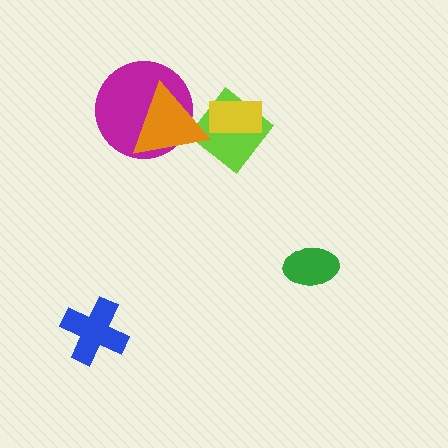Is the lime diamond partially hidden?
Yes, it is partially covered by another shape.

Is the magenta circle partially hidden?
Yes, it is partially covered by another shape.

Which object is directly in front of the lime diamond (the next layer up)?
The orange triangle is directly in front of the lime diamond.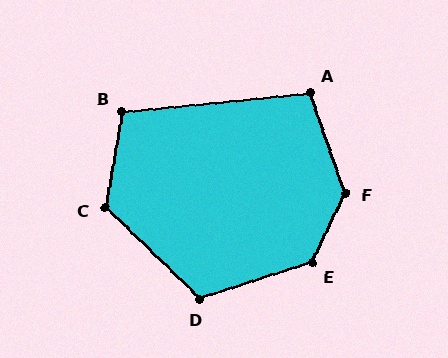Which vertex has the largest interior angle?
F, at approximately 136 degrees.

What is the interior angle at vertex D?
Approximately 118 degrees (obtuse).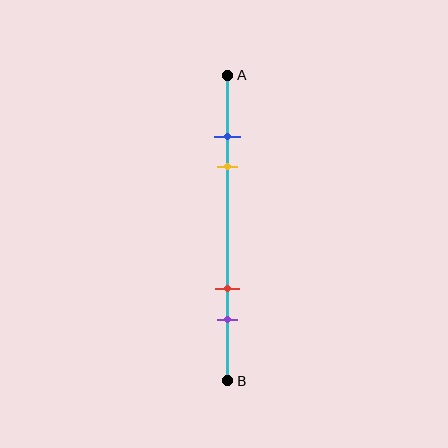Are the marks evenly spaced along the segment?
No, the marks are not evenly spaced.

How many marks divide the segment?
There are 4 marks dividing the segment.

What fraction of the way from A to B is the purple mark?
The purple mark is approximately 80% (0.8) of the way from A to B.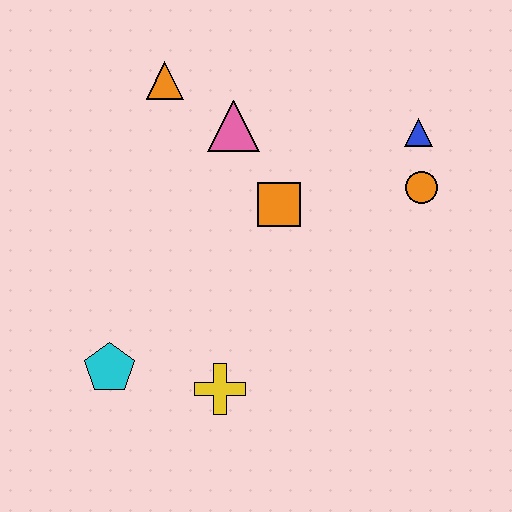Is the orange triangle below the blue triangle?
No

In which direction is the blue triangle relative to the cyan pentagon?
The blue triangle is to the right of the cyan pentagon.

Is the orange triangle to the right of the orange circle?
No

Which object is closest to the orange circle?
The blue triangle is closest to the orange circle.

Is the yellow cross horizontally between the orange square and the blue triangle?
No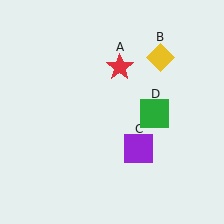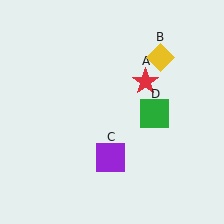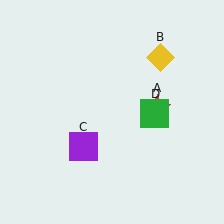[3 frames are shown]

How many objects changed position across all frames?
2 objects changed position: red star (object A), purple square (object C).